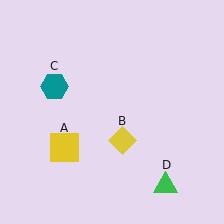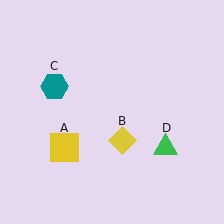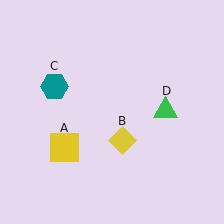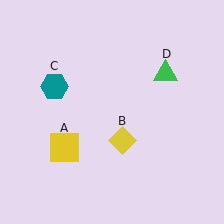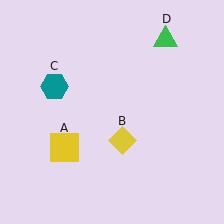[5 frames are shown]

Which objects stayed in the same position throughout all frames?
Yellow square (object A) and yellow diamond (object B) and teal hexagon (object C) remained stationary.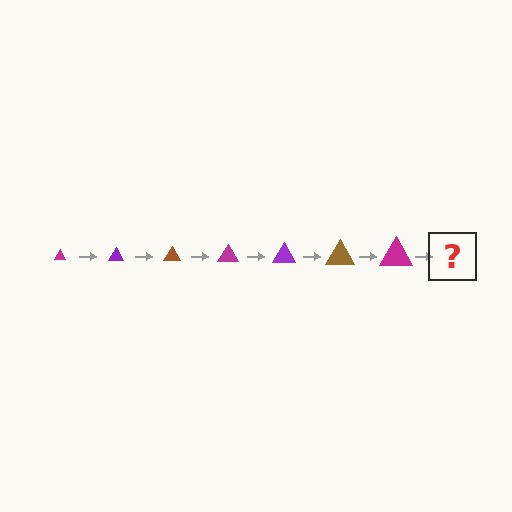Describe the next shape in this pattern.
It should be a purple triangle, larger than the previous one.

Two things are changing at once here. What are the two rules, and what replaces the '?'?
The two rules are that the triangle grows larger each step and the color cycles through magenta, purple, and brown. The '?' should be a purple triangle, larger than the previous one.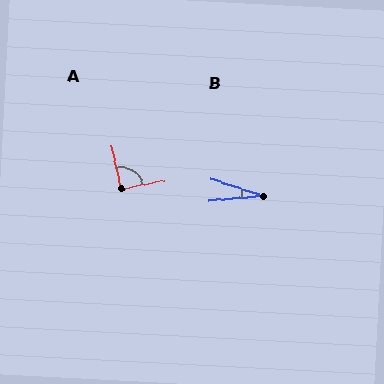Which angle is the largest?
A, at approximately 91 degrees.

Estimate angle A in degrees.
Approximately 91 degrees.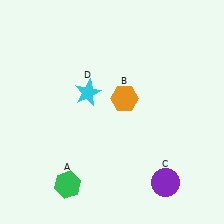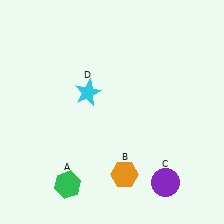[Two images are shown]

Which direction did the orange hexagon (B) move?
The orange hexagon (B) moved down.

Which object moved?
The orange hexagon (B) moved down.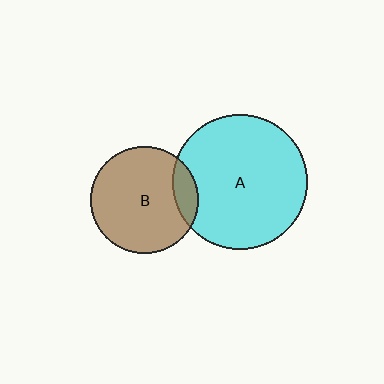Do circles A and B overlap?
Yes.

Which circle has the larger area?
Circle A (cyan).